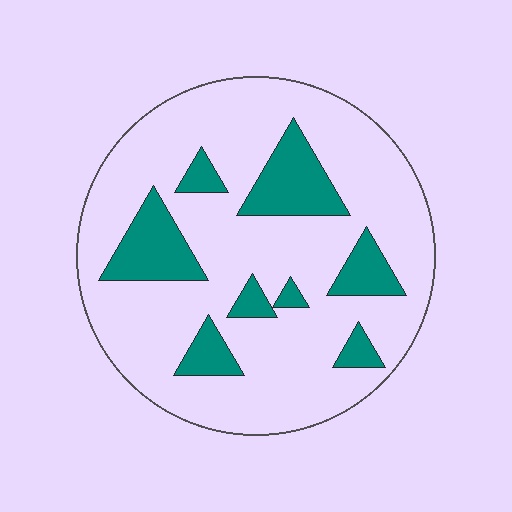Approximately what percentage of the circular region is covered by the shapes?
Approximately 20%.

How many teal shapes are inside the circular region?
8.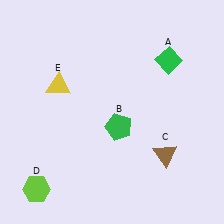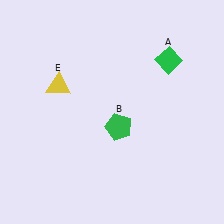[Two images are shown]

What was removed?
The brown triangle (C), the lime hexagon (D) were removed in Image 2.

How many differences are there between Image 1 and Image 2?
There are 2 differences between the two images.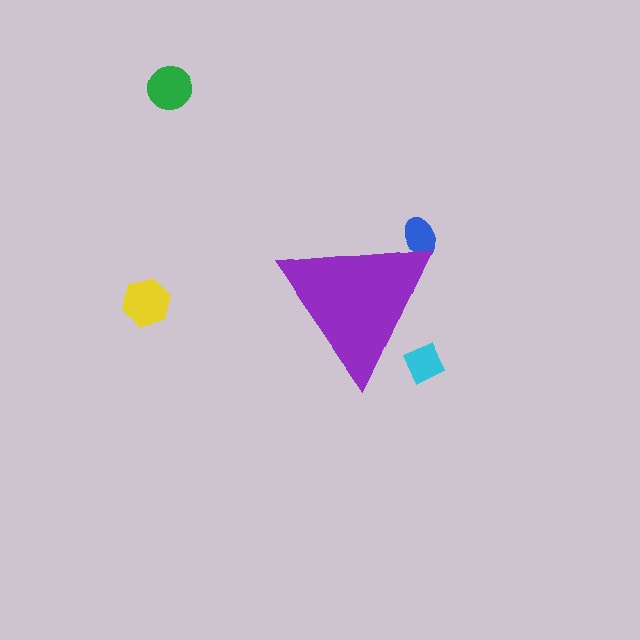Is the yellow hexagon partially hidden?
No, the yellow hexagon is fully visible.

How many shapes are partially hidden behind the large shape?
2 shapes are partially hidden.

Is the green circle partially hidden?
No, the green circle is fully visible.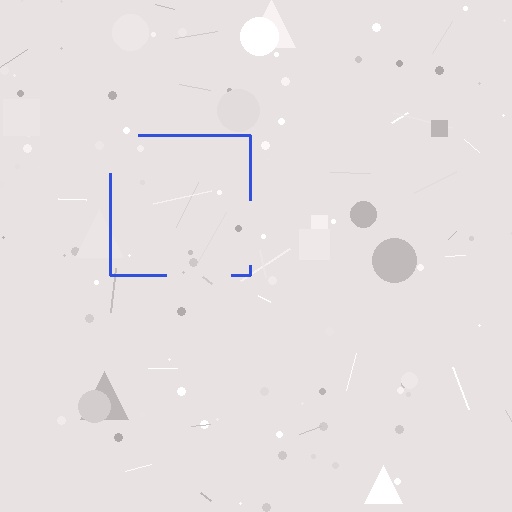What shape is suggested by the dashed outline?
The dashed outline suggests a square.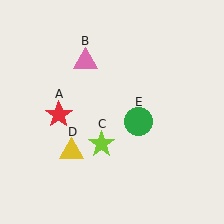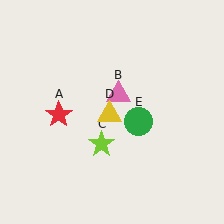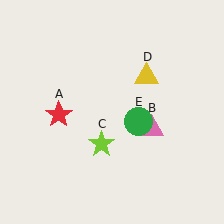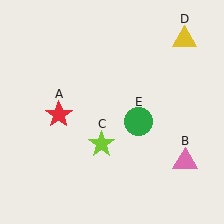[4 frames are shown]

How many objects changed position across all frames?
2 objects changed position: pink triangle (object B), yellow triangle (object D).